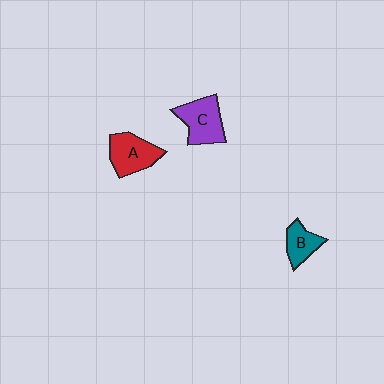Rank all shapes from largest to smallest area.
From largest to smallest: C (purple), A (red), B (teal).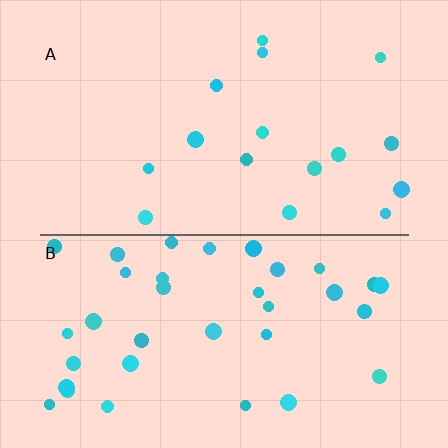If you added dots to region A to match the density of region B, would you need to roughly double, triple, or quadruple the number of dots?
Approximately double.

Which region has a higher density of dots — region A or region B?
B (the bottom).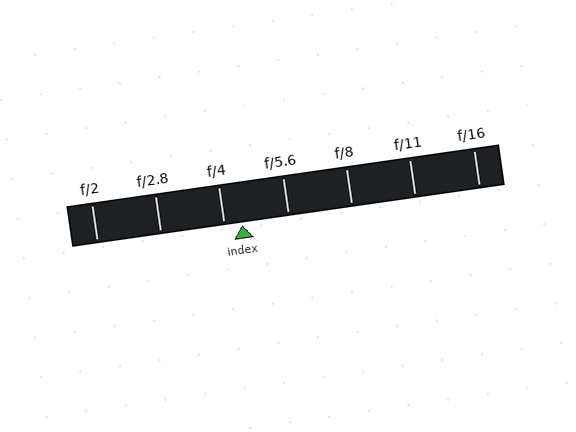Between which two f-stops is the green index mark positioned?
The index mark is between f/4 and f/5.6.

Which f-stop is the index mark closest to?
The index mark is closest to f/4.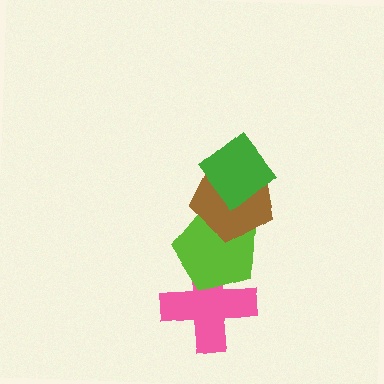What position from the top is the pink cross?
The pink cross is 4th from the top.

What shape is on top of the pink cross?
The lime pentagon is on top of the pink cross.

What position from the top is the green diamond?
The green diamond is 1st from the top.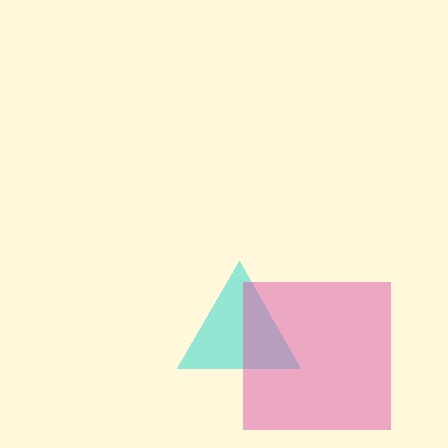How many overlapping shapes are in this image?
There are 2 overlapping shapes in the image.